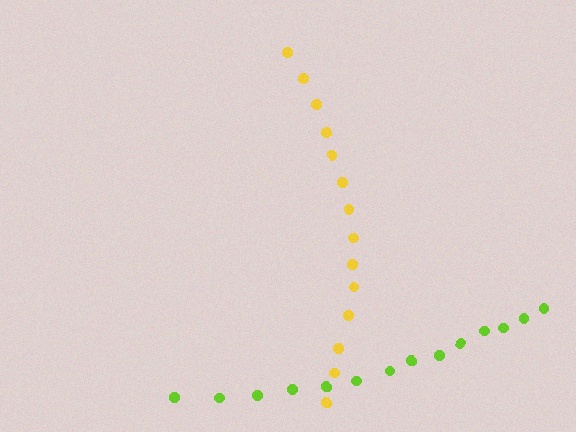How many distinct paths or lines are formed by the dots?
There are 2 distinct paths.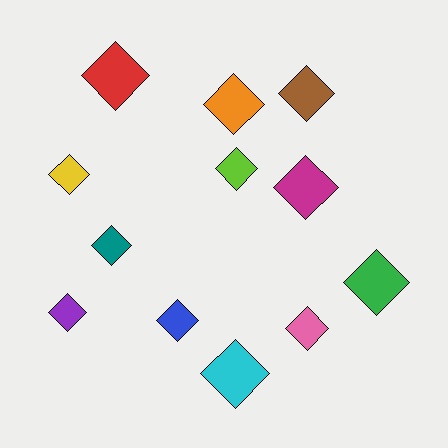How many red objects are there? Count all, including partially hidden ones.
There is 1 red object.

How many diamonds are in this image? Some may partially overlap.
There are 12 diamonds.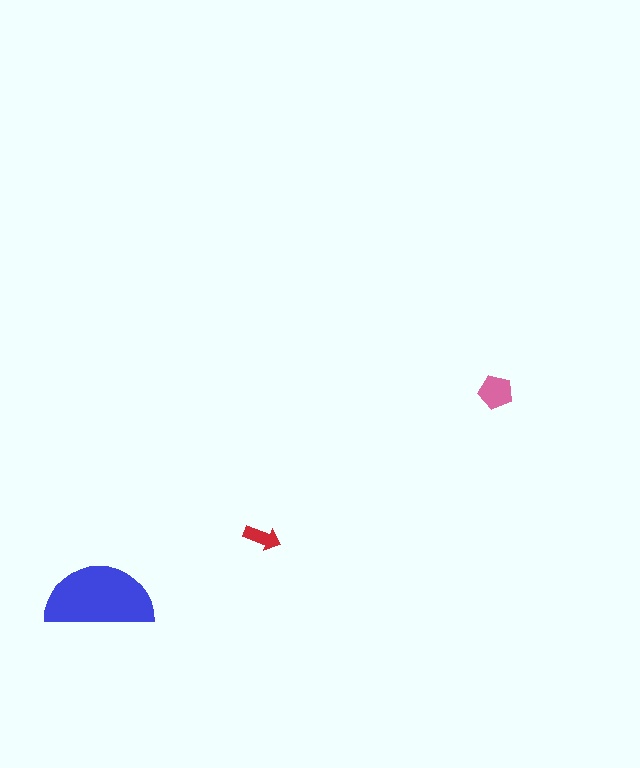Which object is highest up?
The pink pentagon is topmost.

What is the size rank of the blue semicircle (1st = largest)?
1st.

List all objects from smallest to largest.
The red arrow, the pink pentagon, the blue semicircle.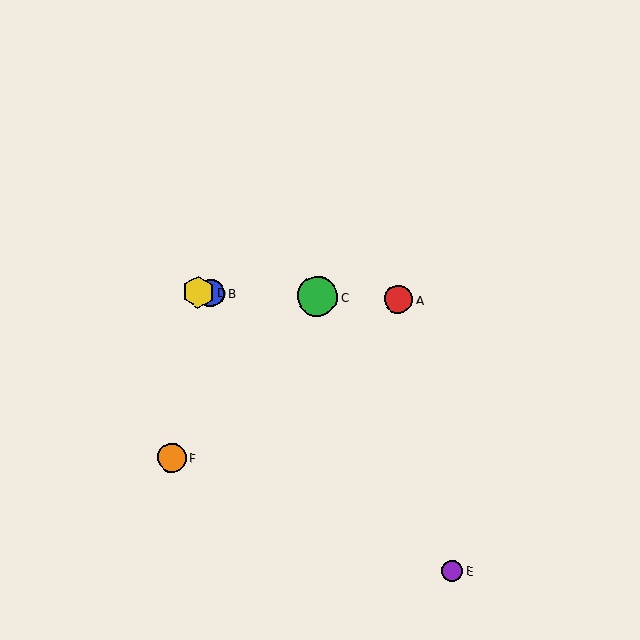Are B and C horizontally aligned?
Yes, both are at y≈293.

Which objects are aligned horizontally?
Objects A, B, C, D are aligned horizontally.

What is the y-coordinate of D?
Object D is at y≈292.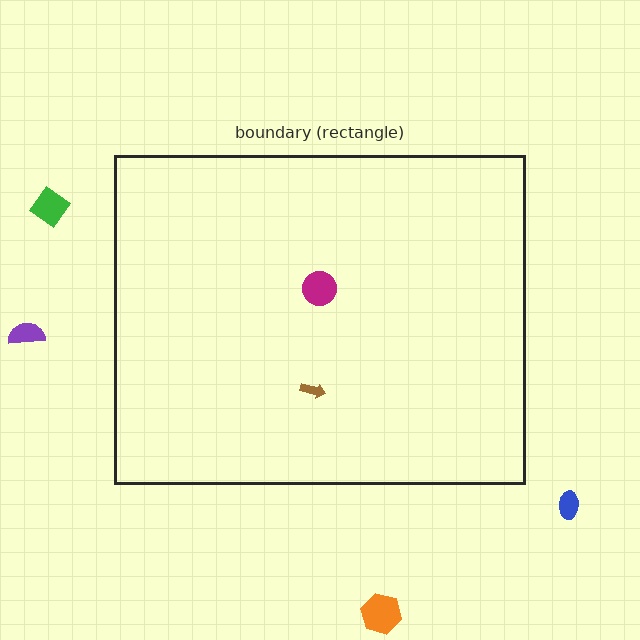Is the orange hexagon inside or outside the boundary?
Outside.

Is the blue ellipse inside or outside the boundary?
Outside.